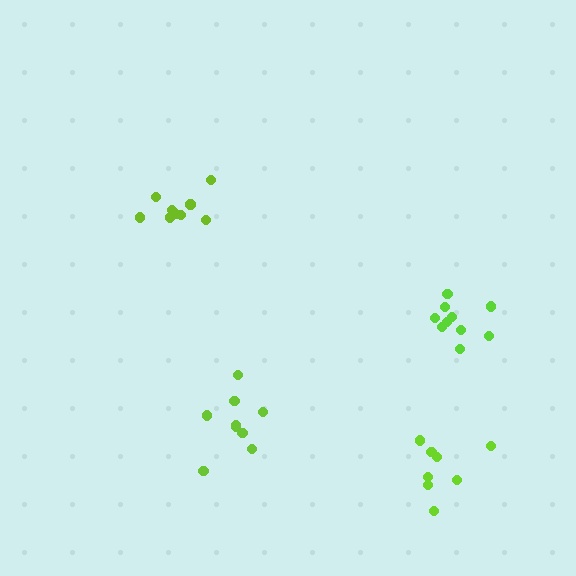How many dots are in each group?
Group 1: 9 dots, Group 2: 9 dots, Group 3: 8 dots, Group 4: 10 dots (36 total).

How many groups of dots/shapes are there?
There are 4 groups.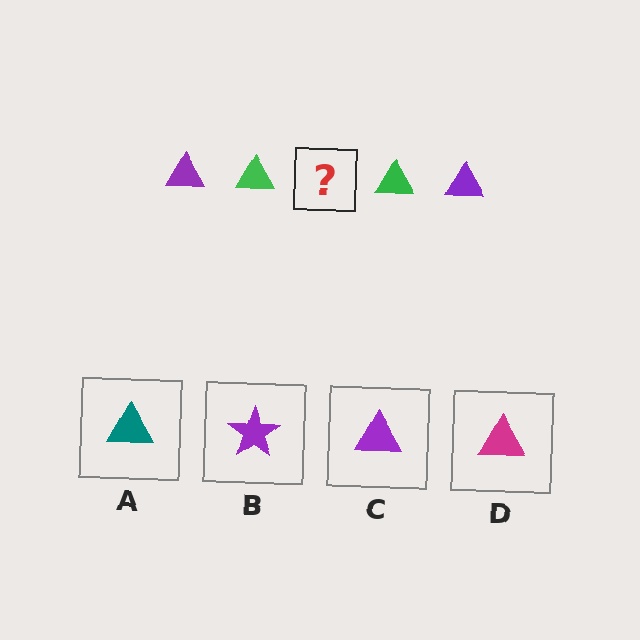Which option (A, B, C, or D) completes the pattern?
C.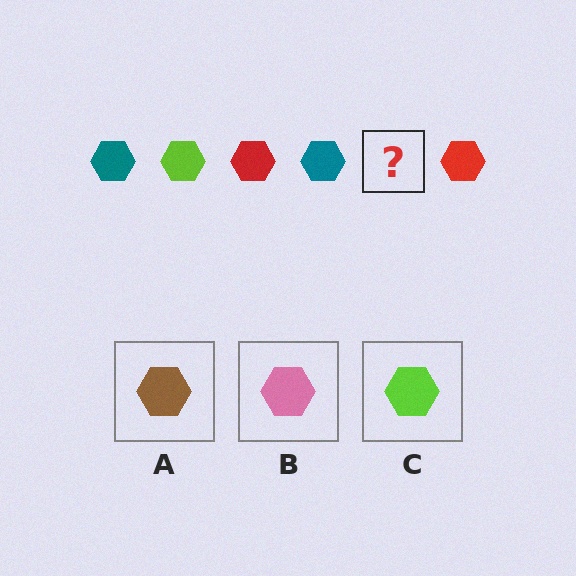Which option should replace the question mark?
Option C.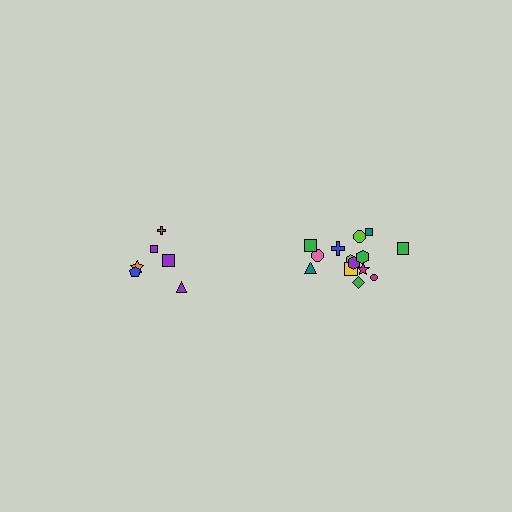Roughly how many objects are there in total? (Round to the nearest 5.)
Roughly 20 objects in total.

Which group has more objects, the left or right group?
The right group.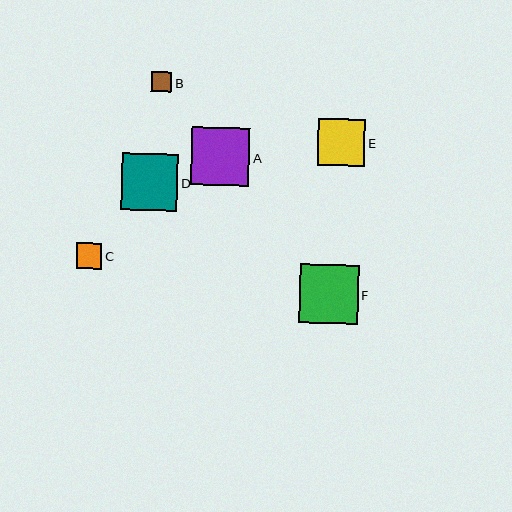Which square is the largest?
Square F is the largest with a size of approximately 59 pixels.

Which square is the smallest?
Square B is the smallest with a size of approximately 20 pixels.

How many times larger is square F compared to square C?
Square F is approximately 2.3 times the size of square C.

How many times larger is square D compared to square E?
Square D is approximately 1.2 times the size of square E.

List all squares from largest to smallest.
From largest to smallest: F, A, D, E, C, B.